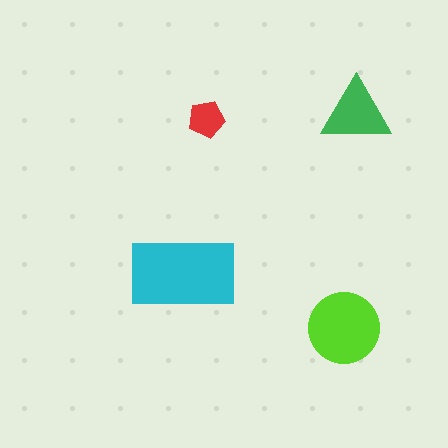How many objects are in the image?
There are 4 objects in the image.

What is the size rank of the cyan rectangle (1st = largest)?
1st.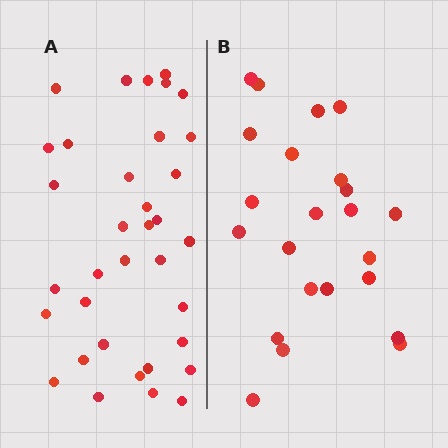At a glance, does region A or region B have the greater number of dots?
Region A (the left region) has more dots.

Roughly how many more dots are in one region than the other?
Region A has roughly 12 or so more dots than region B.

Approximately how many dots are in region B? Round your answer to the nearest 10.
About 20 dots. (The exact count is 23, which rounds to 20.)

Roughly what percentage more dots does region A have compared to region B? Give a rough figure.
About 50% more.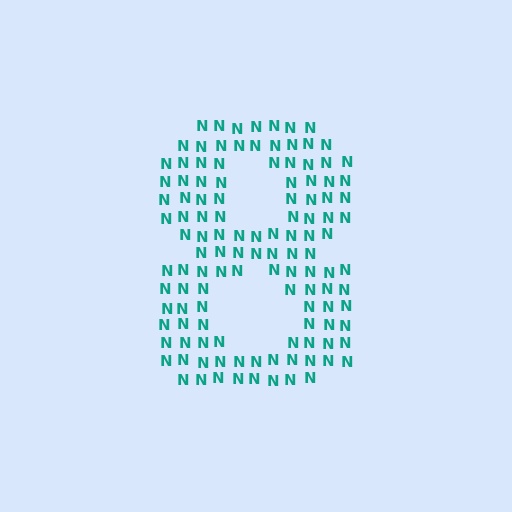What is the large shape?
The large shape is the digit 8.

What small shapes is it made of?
It is made of small letter N's.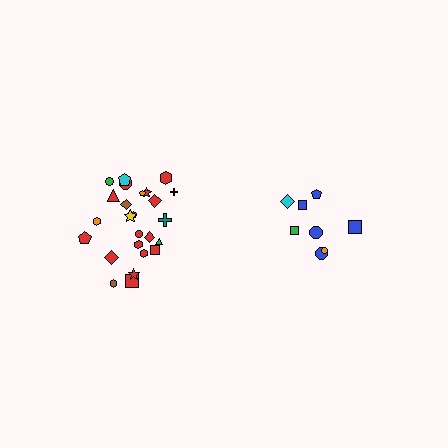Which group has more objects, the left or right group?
The left group.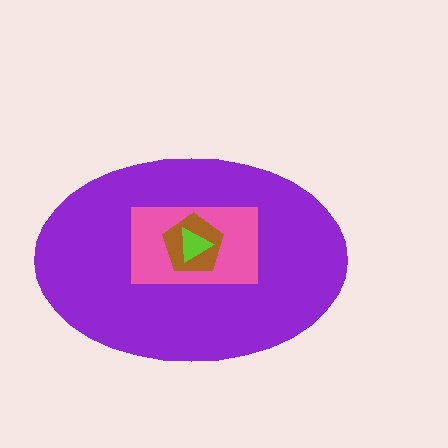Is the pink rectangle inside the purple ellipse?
Yes.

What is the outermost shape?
The purple ellipse.